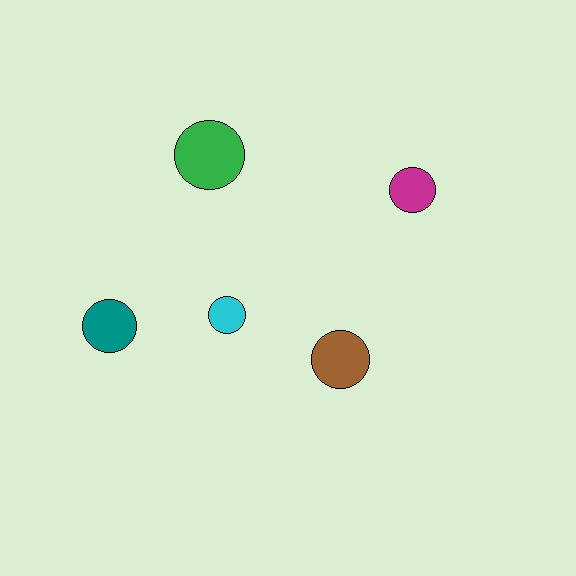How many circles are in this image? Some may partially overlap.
There are 5 circles.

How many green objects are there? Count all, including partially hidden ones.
There is 1 green object.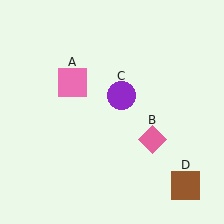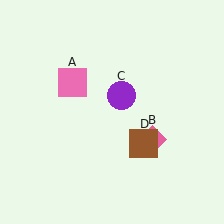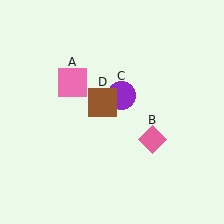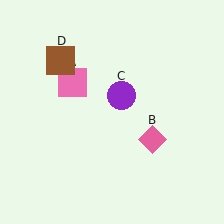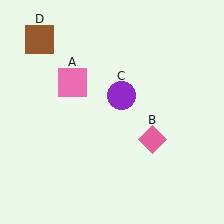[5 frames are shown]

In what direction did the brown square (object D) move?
The brown square (object D) moved up and to the left.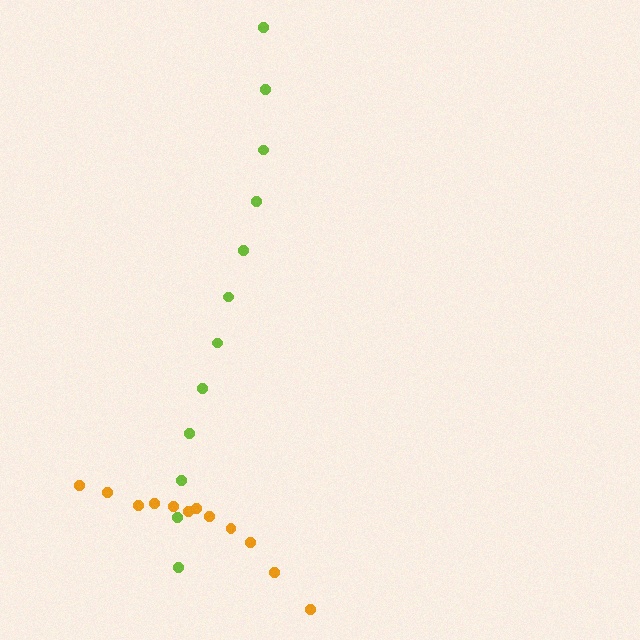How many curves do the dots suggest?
There are 2 distinct paths.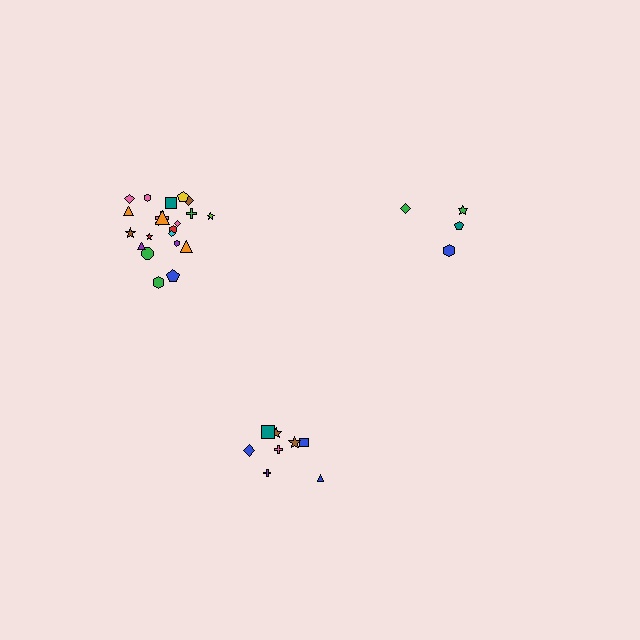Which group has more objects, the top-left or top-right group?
The top-left group.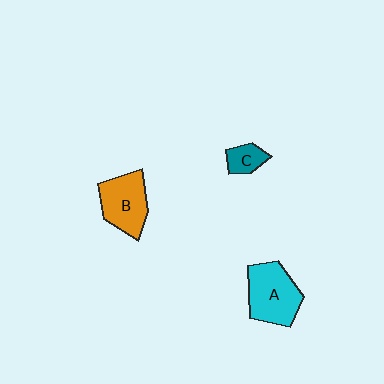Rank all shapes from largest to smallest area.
From largest to smallest: A (cyan), B (orange), C (teal).